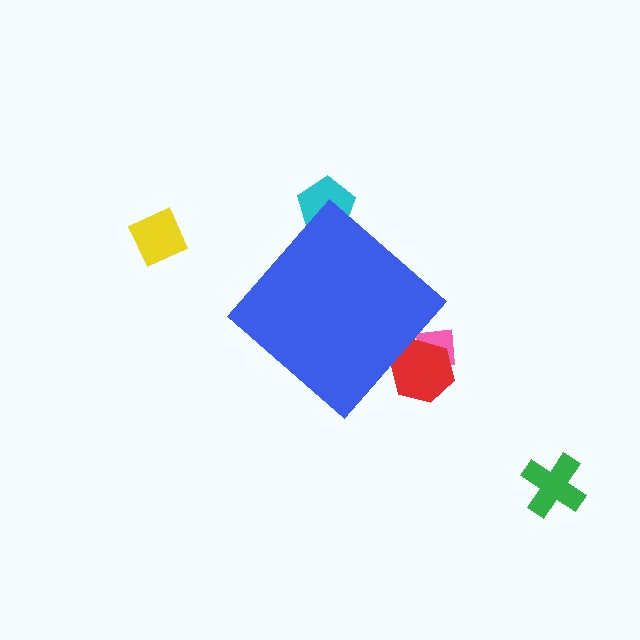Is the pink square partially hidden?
Yes, the pink square is partially hidden behind the blue diamond.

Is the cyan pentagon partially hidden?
Yes, the cyan pentagon is partially hidden behind the blue diamond.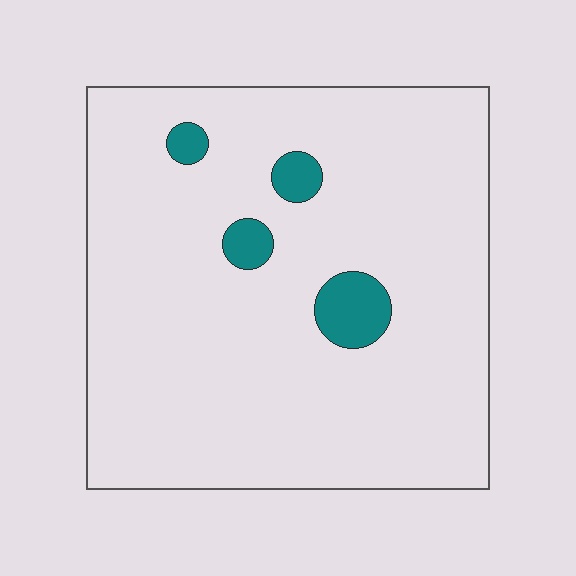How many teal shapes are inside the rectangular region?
4.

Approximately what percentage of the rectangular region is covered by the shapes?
Approximately 5%.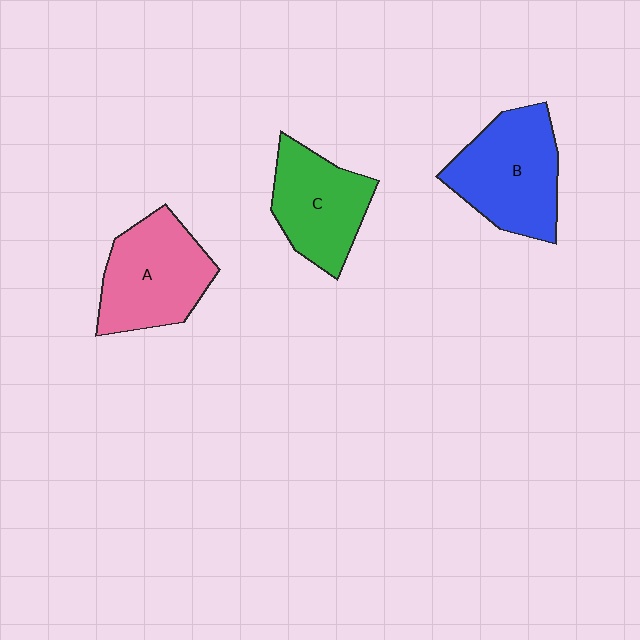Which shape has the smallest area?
Shape C (green).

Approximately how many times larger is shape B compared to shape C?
Approximately 1.2 times.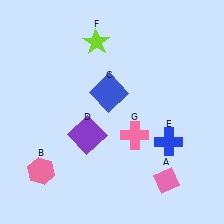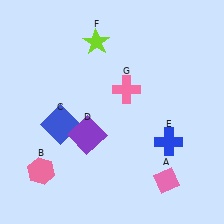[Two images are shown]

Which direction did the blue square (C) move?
The blue square (C) moved left.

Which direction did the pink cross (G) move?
The pink cross (G) moved up.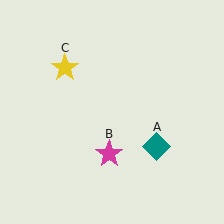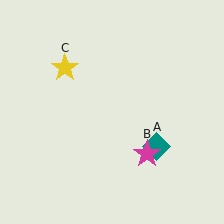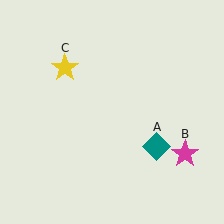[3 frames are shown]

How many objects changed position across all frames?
1 object changed position: magenta star (object B).